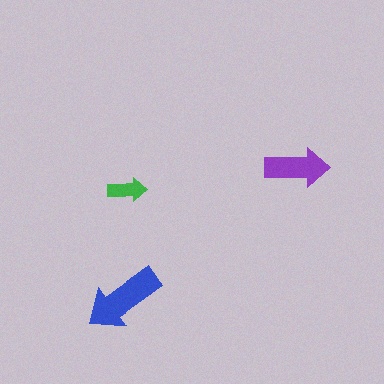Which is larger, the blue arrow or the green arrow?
The blue one.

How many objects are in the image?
There are 3 objects in the image.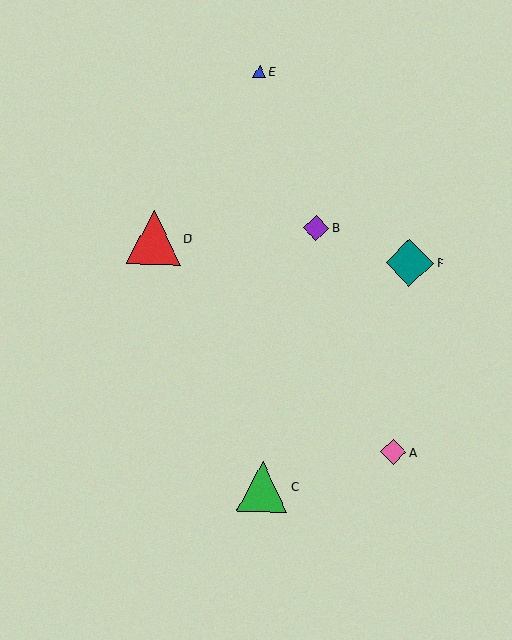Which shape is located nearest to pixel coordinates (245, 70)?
The blue triangle (labeled E) at (260, 72) is nearest to that location.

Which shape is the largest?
The red triangle (labeled D) is the largest.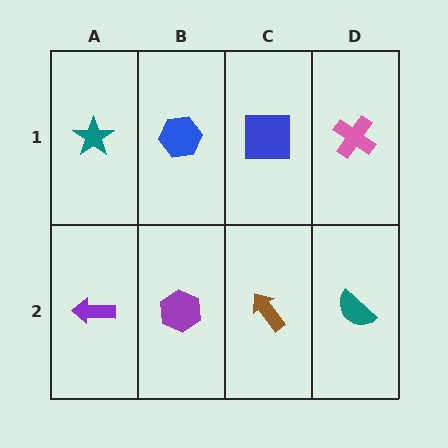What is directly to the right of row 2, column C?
A teal semicircle.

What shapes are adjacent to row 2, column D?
A pink cross (row 1, column D), a brown arrow (row 2, column C).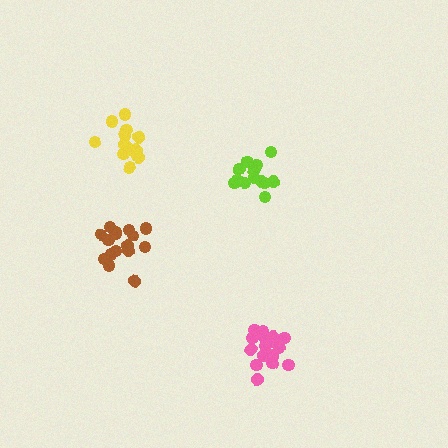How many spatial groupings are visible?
There are 4 spatial groupings.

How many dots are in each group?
Group 1: 16 dots, Group 2: 13 dots, Group 3: 15 dots, Group 4: 16 dots (60 total).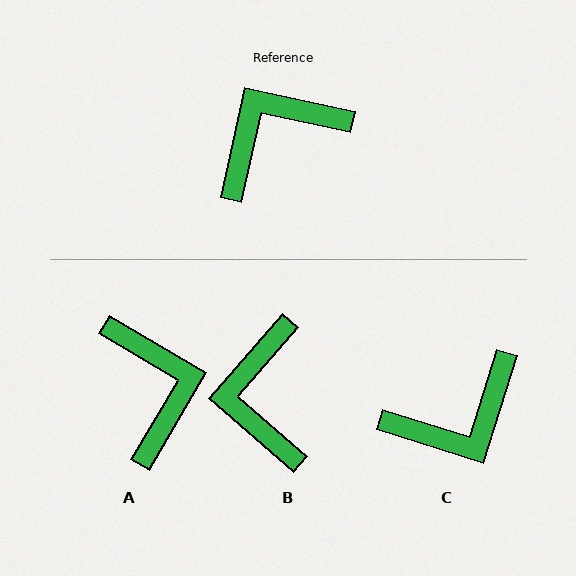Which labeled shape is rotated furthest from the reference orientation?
C, about 175 degrees away.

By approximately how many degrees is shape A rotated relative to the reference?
Approximately 108 degrees clockwise.